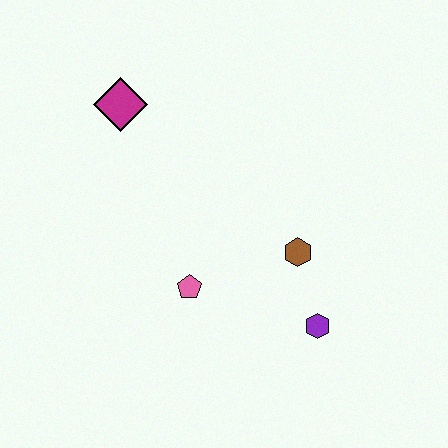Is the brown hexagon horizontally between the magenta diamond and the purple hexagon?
Yes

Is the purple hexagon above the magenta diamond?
No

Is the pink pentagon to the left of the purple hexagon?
Yes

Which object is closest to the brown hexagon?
The purple hexagon is closest to the brown hexagon.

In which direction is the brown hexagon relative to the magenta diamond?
The brown hexagon is to the right of the magenta diamond.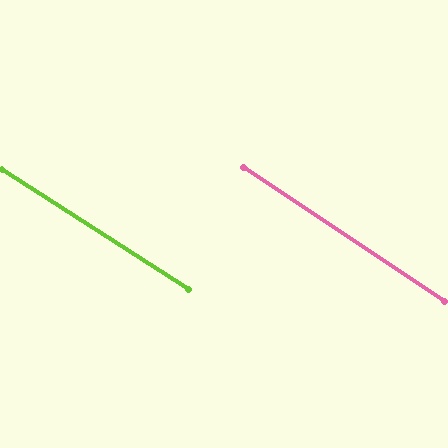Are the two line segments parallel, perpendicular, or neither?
Parallel — their directions differ by only 0.9°.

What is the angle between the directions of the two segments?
Approximately 1 degree.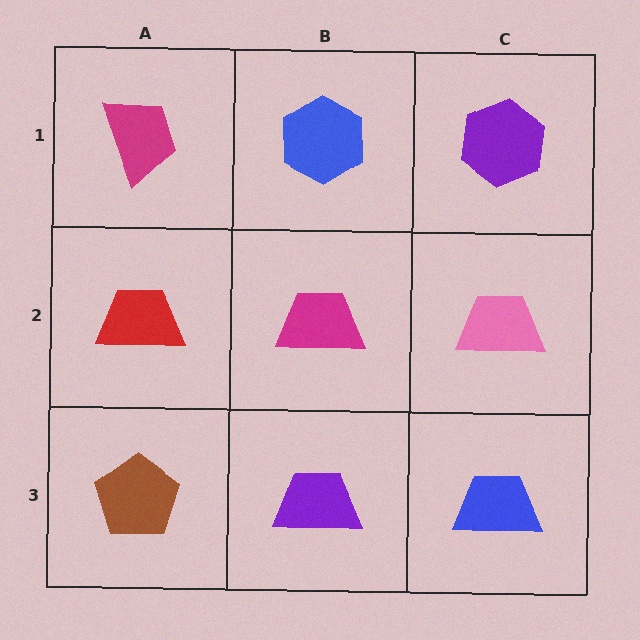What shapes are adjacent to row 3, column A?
A red trapezoid (row 2, column A), a purple trapezoid (row 3, column B).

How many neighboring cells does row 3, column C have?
2.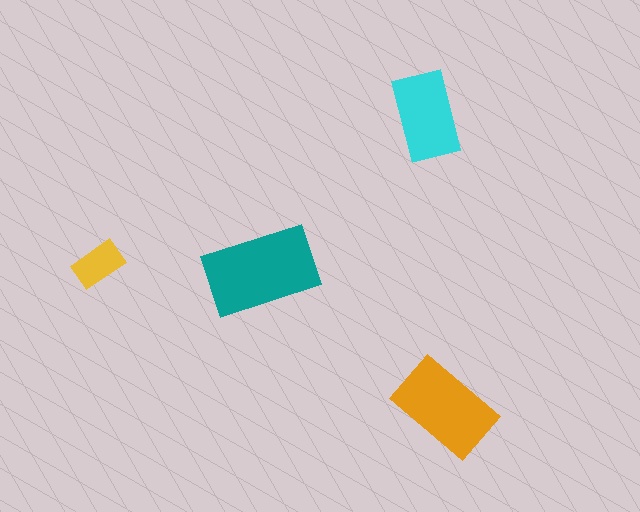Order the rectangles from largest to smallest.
the teal one, the orange one, the cyan one, the yellow one.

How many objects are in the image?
There are 4 objects in the image.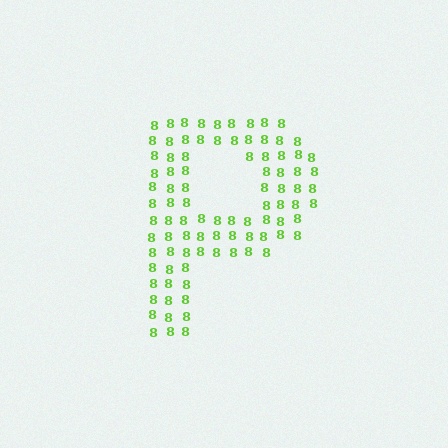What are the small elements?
The small elements are digit 8's.